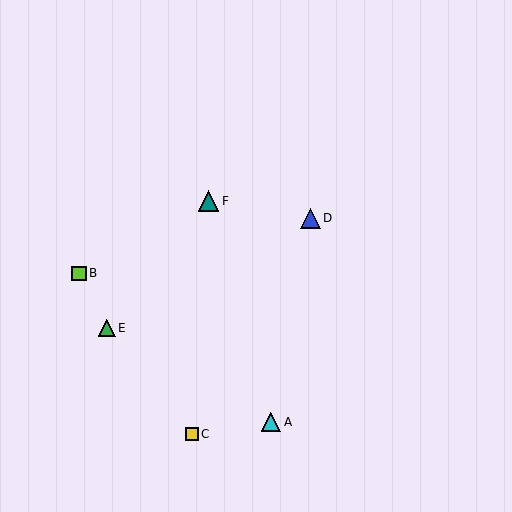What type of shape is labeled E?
Shape E is a green triangle.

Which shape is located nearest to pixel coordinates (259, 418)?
The cyan triangle (labeled A) at (271, 422) is nearest to that location.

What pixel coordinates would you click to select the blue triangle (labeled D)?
Click at (310, 218) to select the blue triangle D.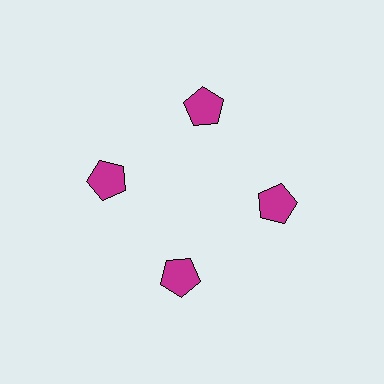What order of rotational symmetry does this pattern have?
This pattern has 4-fold rotational symmetry.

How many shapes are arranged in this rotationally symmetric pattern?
There are 4 shapes, arranged in 4 groups of 1.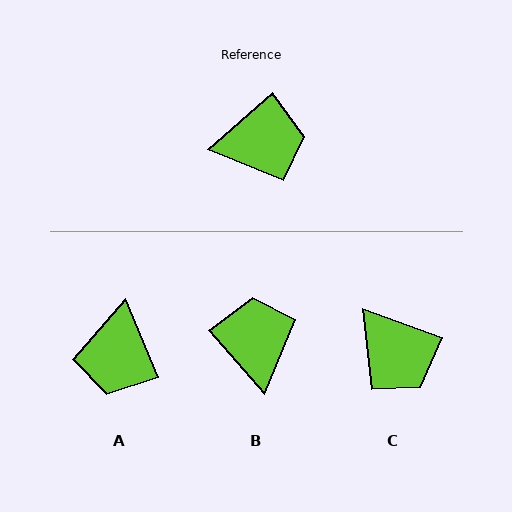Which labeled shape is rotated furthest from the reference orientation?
A, about 109 degrees away.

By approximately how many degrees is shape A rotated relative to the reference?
Approximately 109 degrees clockwise.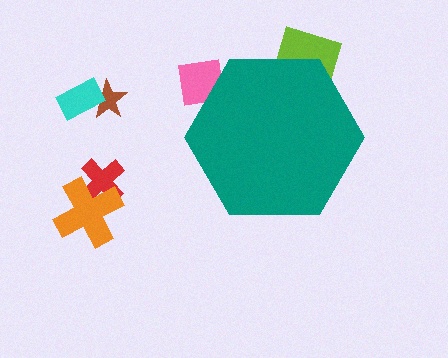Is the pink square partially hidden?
Yes, the pink square is partially hidden behind the teal hexagon.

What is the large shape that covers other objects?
A teal hexagon.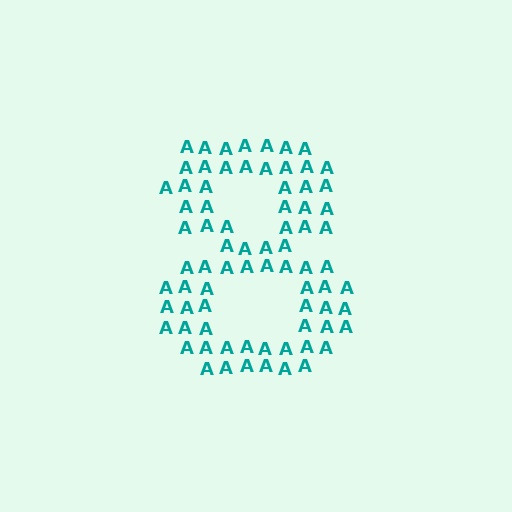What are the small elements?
The small elements are letter A's.